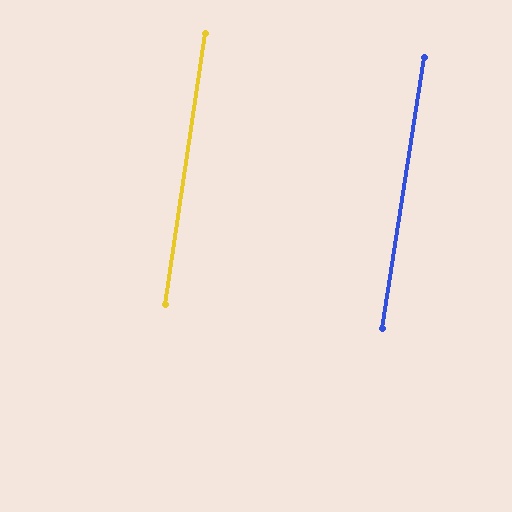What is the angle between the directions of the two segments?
Approximately 0 degrees.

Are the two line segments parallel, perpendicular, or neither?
Parallel — their directions differ by only 0.4°.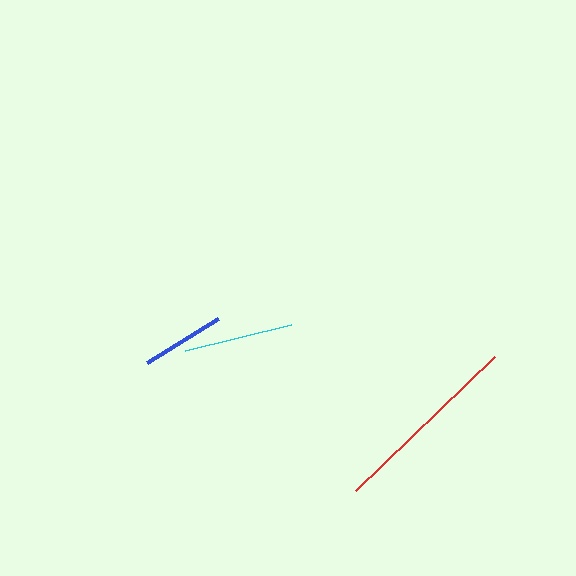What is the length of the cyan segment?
The cyan segment is approximately 109 pixels long.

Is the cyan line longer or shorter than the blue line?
The cyan line is longer than the blue line.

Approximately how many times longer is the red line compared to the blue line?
The red line is approximately 2.3 times the length of the blue line.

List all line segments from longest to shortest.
From longest to shortest: red, cyan, blue.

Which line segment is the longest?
The red line is the longest at approximately 192 pixels.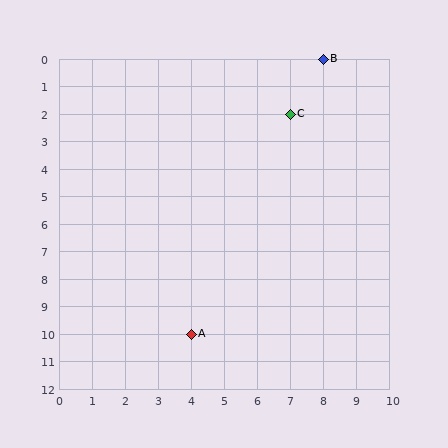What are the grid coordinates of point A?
Point A is at grid coordinates (4, 10).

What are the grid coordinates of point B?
Point B is at grid coordinates (8, 0).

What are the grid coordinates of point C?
Point C is at grid coordinates (7, 2).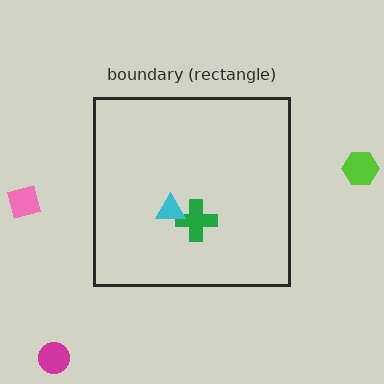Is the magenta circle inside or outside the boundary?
Outside.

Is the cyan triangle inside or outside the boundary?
Inside.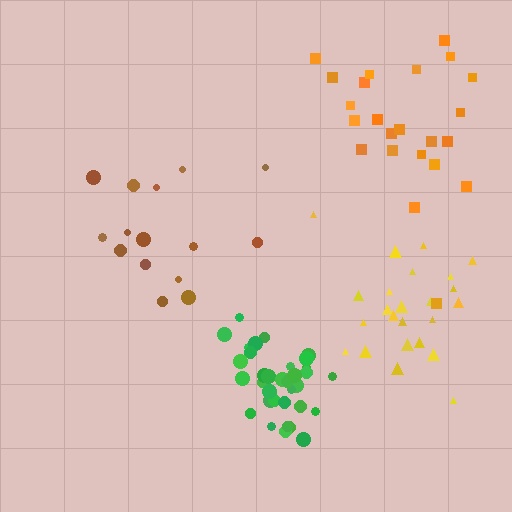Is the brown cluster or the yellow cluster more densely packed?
Yellow.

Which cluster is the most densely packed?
Green.